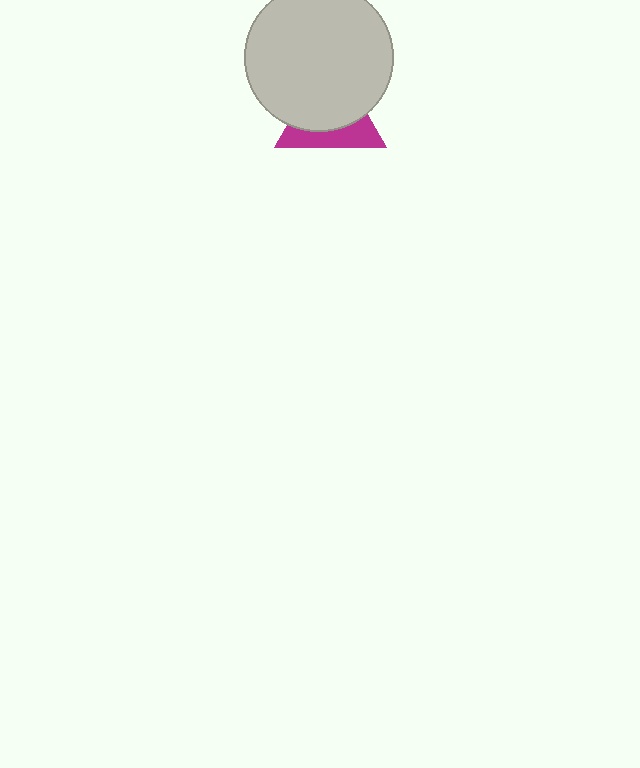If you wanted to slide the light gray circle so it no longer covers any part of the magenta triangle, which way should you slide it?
Slide it up — that is the most direct way to separate the two shapes.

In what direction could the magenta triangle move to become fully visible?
The magenta triangle could move down. That would shift it out from behind the light gray circle entirely.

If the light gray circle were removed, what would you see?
You would see the complete magenta triangle.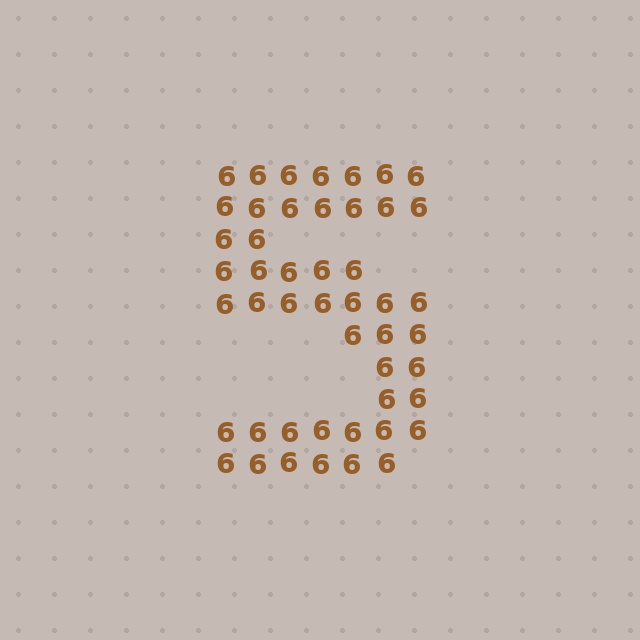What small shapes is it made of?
It is made of small digit 6's.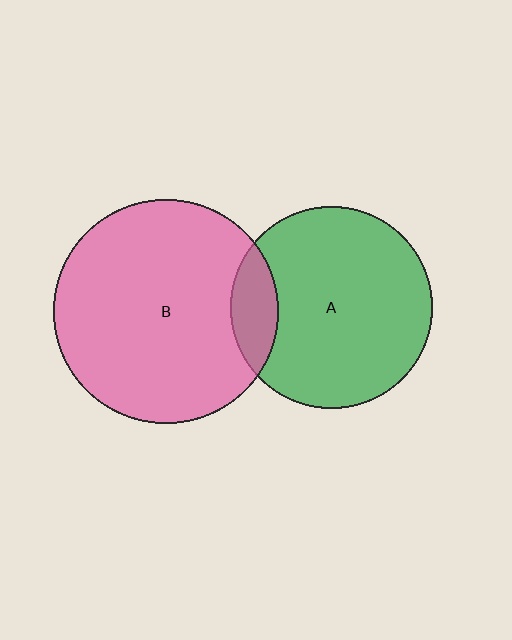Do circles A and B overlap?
Yes.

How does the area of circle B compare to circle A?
Approximately 1.2 times.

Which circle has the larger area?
Circle B (pink).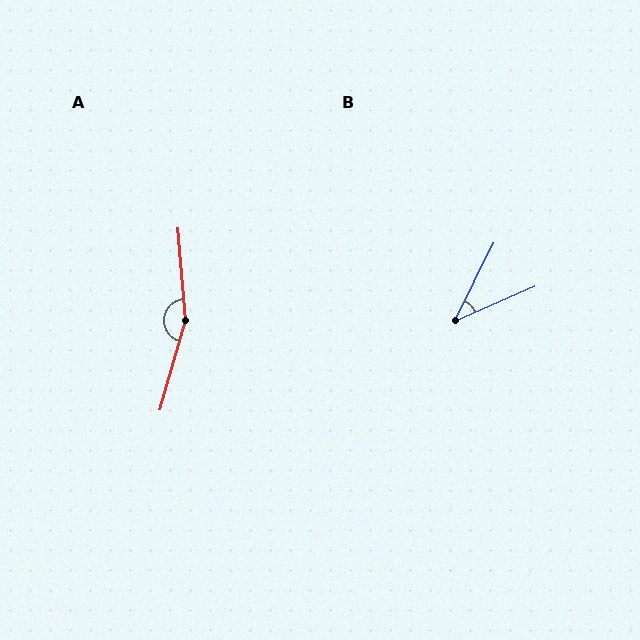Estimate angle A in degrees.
Approximately 159 degrees.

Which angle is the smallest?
B, at approximately 40 degrees.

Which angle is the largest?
A, at approximately 159 degrees.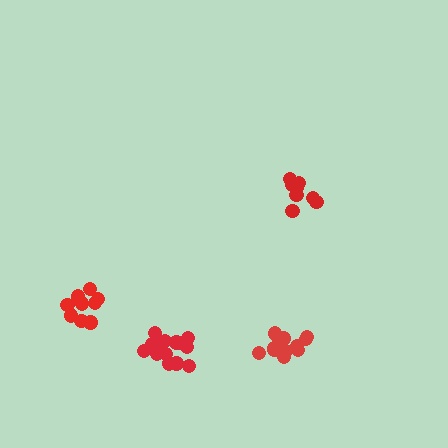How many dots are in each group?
Group 1: 9 dots, Group 2: 8 dots, Group 3: 14 dots, Group 4: 14 dots (45 total).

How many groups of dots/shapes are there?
There are 4 groups.